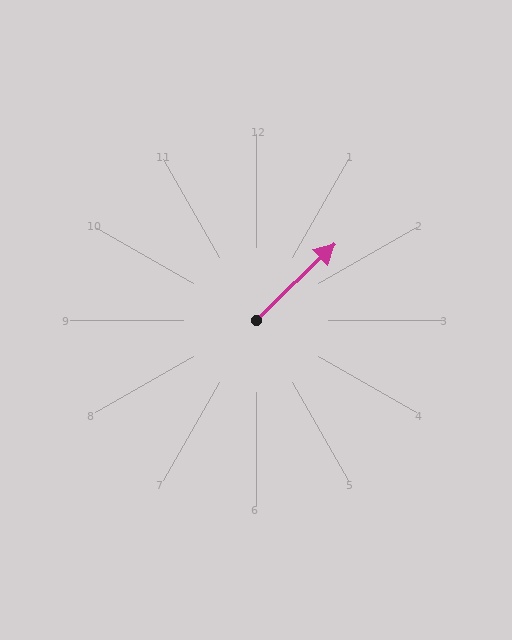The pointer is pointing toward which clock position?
Roughly 2 o'clock.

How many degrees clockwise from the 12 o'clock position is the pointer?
Approximately 46 degrees.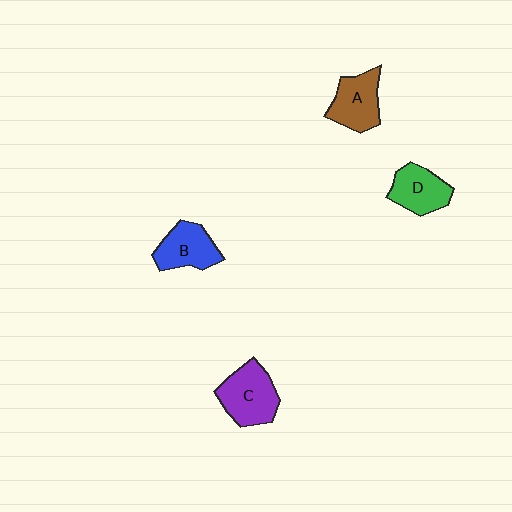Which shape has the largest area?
Shape C (purple).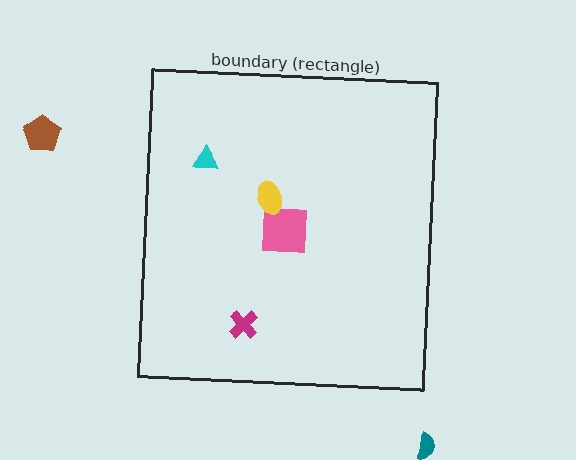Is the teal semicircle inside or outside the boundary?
Outside.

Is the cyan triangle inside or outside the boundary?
Inside.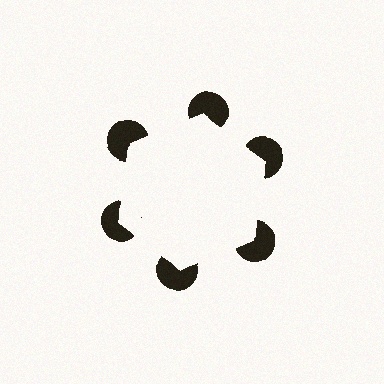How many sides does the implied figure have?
6 sides.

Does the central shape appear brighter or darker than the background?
It typically appears slightly brighter than the background, even though no actual brightness change is drawn.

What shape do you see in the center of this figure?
An illusory hexagon — its edges are inferred from the aligned wedge cuts in the pac-man discs, not physically drawn.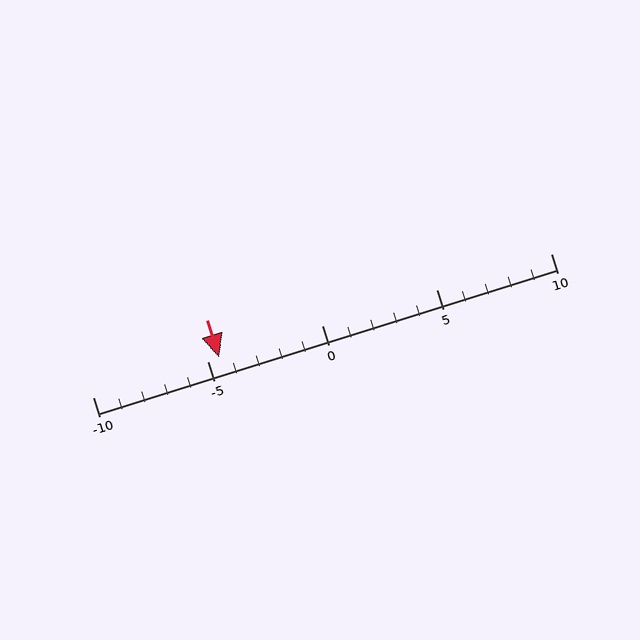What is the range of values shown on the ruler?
The ruler shows values from -10 to 10.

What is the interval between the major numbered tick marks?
The major tick marks are spaced 5 units apart.